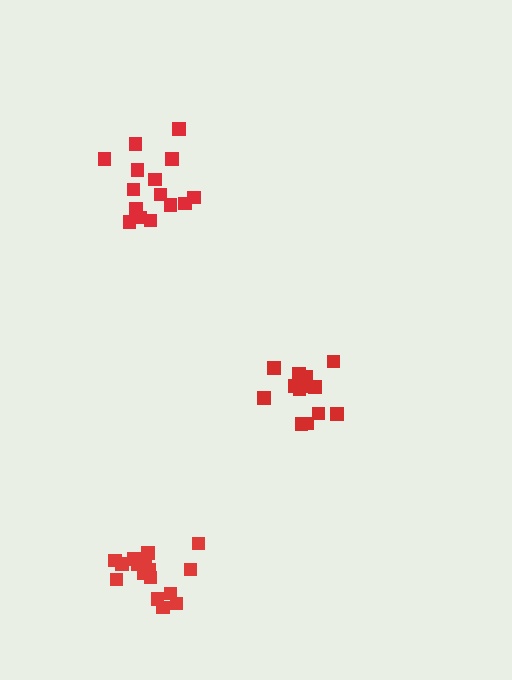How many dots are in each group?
Group 1: 15 dots, Group 2: 16 dots, Group 3: 17 dots (48 total).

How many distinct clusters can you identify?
There are 3 distinct clusters.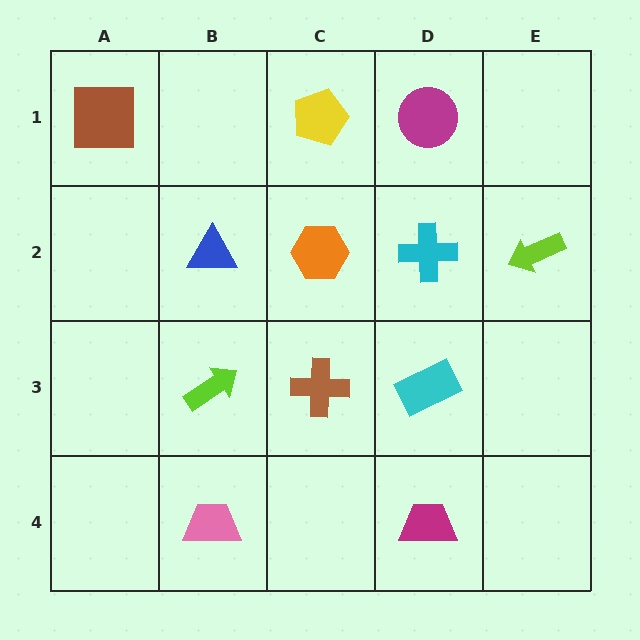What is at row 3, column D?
A cyan rectangle.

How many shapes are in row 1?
3 shapes.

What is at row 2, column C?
An orange hexagon.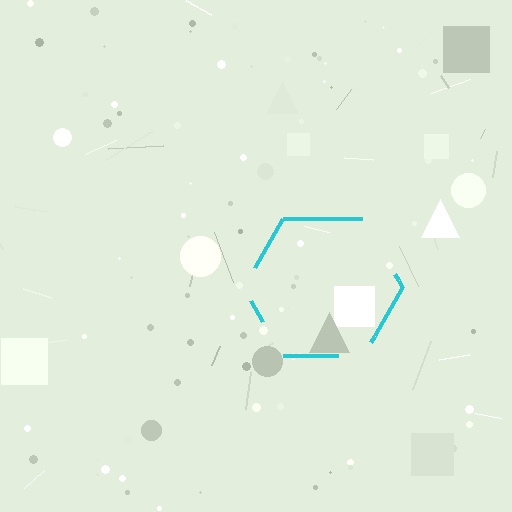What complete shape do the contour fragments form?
The contour fragments form a hexagon.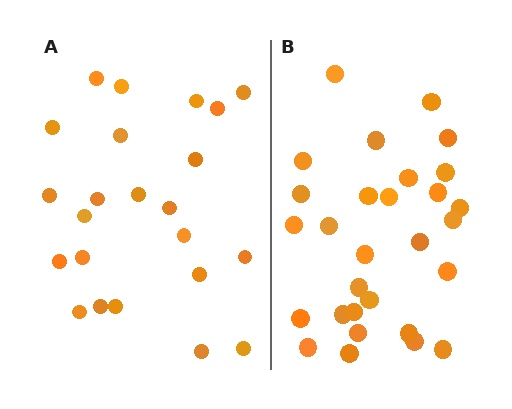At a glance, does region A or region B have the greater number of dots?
Region B (the right region) has more dots.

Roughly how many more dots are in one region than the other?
Region B has about 6 more dots than region A.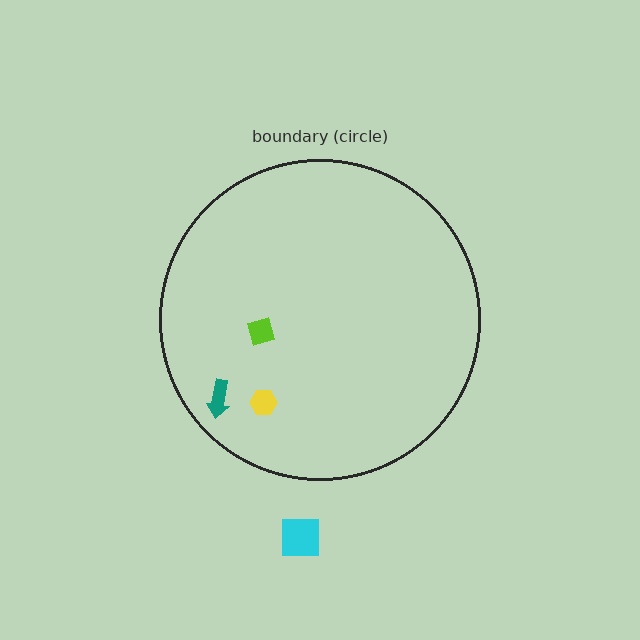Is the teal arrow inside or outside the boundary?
Inside.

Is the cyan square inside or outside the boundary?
Outside.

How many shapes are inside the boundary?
3 inside, 1 outside.